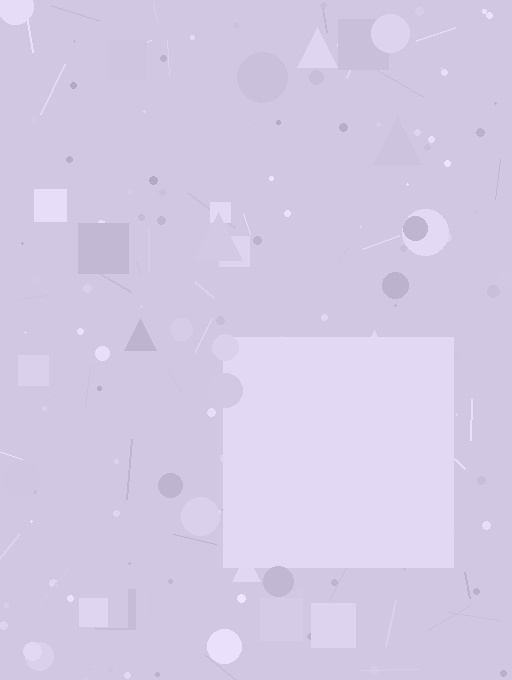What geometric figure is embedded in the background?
A square is embedded in the background.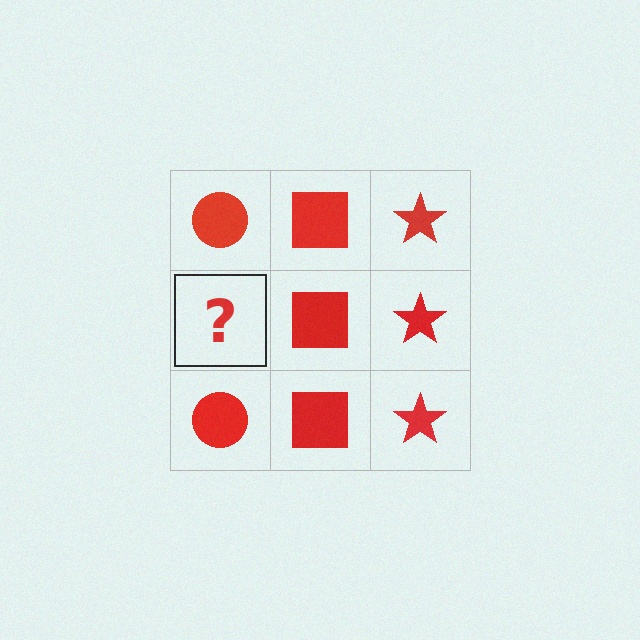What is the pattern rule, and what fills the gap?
The rule is that each column has a consistent shape. The gap should be filled with a red circle.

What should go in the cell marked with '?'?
The missing cell should contain a red circle.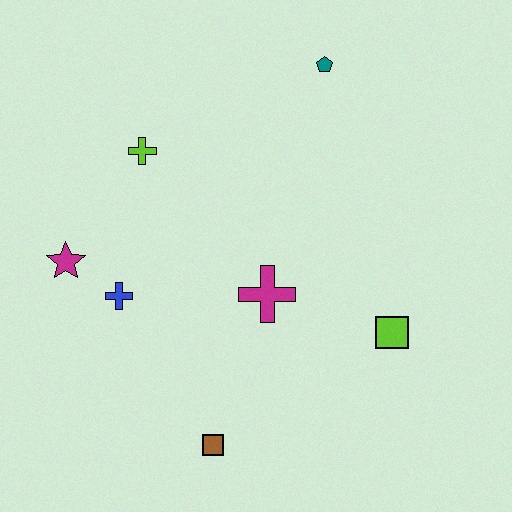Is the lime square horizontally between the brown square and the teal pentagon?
No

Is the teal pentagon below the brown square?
No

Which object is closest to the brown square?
The magenta cross is closest to the brown square.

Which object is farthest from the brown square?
The teal pentagon is farthest from the brown square.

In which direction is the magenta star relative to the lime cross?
The magenta star is below the lime cross.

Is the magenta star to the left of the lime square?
Yes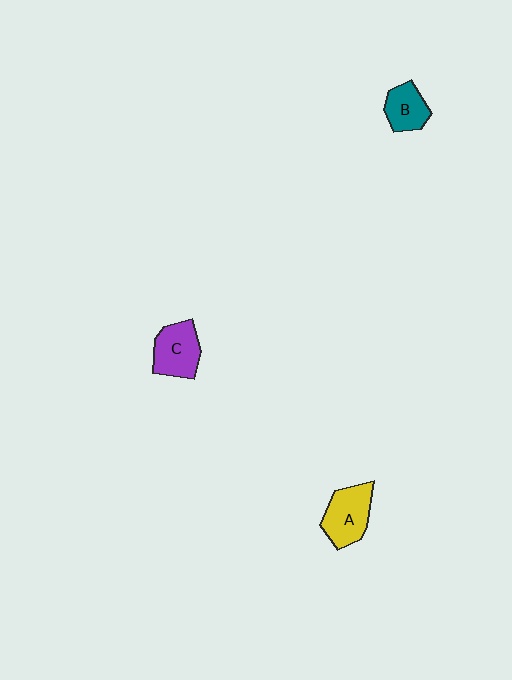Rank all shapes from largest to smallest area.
From largest to smallest: A (yellow), C (purple), B (teal).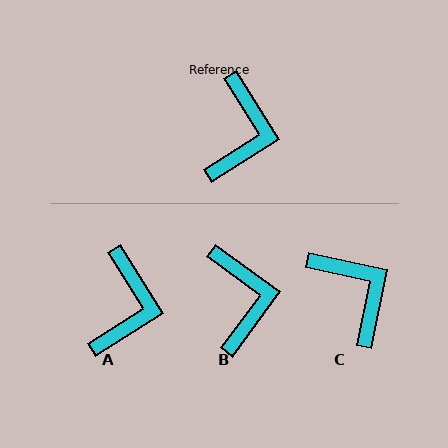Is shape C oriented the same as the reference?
No, it is off by about 46 degrees.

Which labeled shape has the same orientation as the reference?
A.